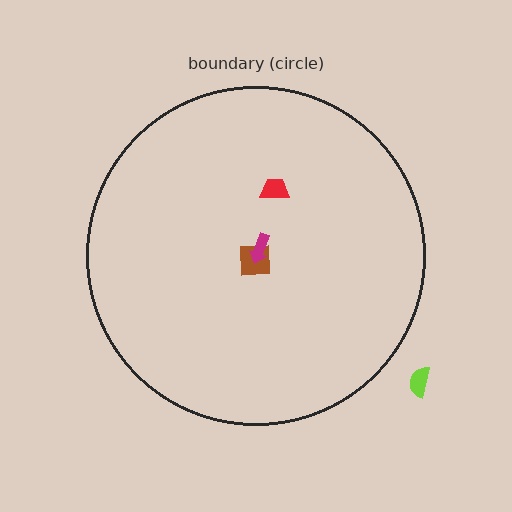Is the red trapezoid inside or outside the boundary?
Inside.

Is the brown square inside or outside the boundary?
Inside.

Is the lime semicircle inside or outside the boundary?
Outside.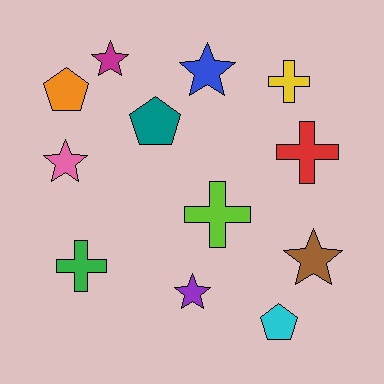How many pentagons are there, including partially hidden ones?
There are 3 pentagons.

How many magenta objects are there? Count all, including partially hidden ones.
There is 1 magenta object.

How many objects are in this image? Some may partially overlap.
There are 12 objects.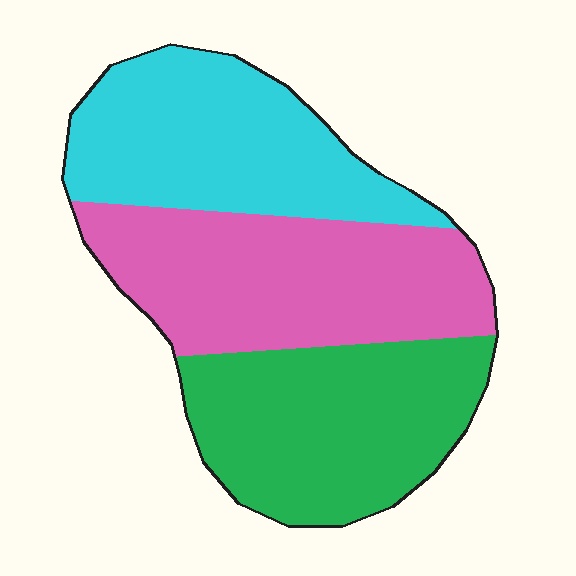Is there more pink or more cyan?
Pink.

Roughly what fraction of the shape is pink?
Pink covers 36% of the shape.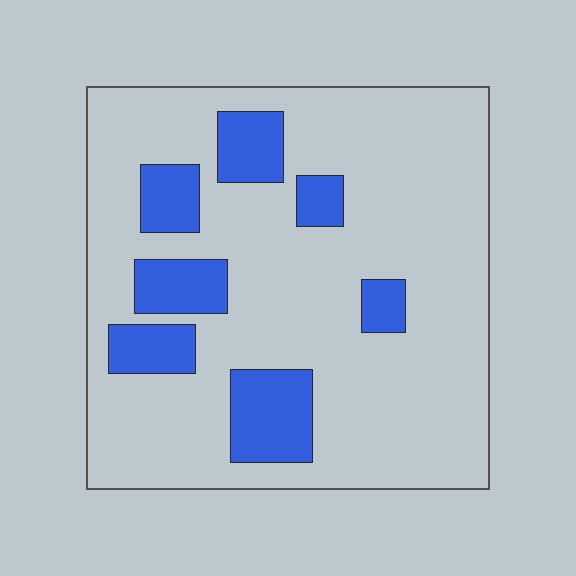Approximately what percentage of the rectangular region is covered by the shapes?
Approximately 20%.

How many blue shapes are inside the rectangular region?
7.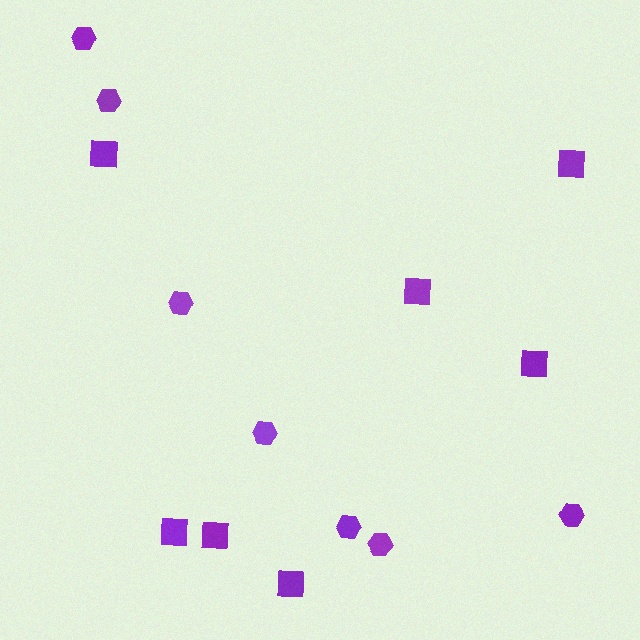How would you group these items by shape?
There are 2 groups: one group of hexagons (7) and one group of squares (7).